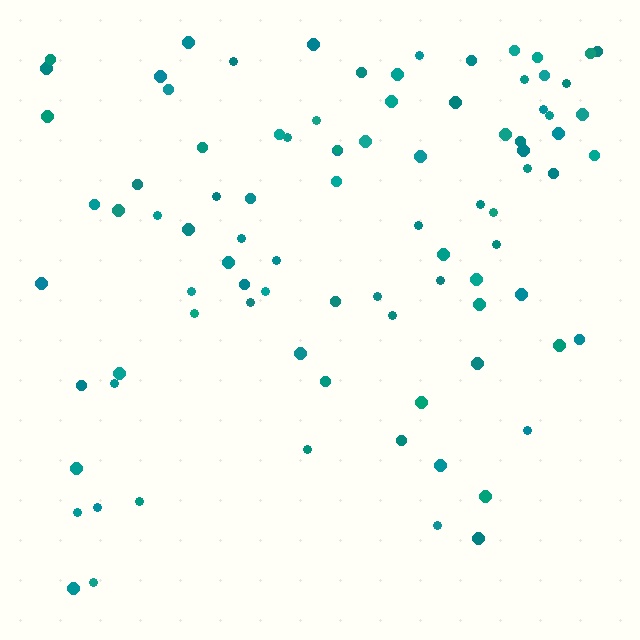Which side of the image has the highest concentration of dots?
The top.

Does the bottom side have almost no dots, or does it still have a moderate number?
Still a moderate number, just noticeably fewer than the top.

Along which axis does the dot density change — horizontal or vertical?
Vertical.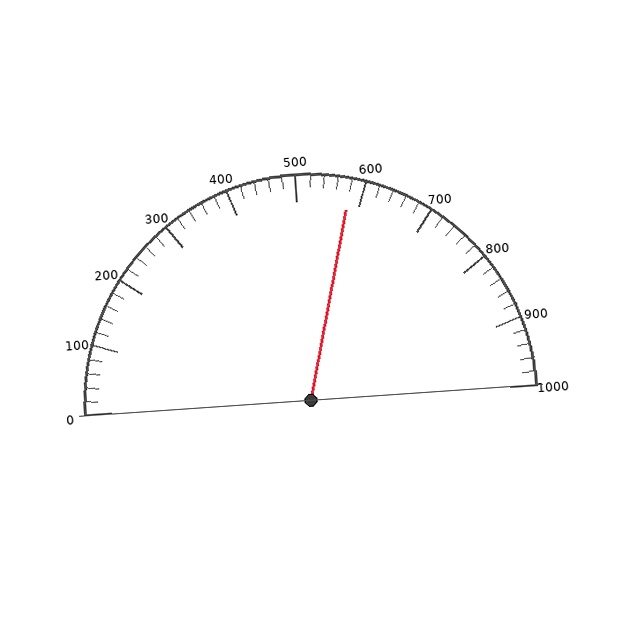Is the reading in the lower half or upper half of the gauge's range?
The reading is in the upper half of the range (0 to 1000).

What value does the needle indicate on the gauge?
The needle indicates approximately 580.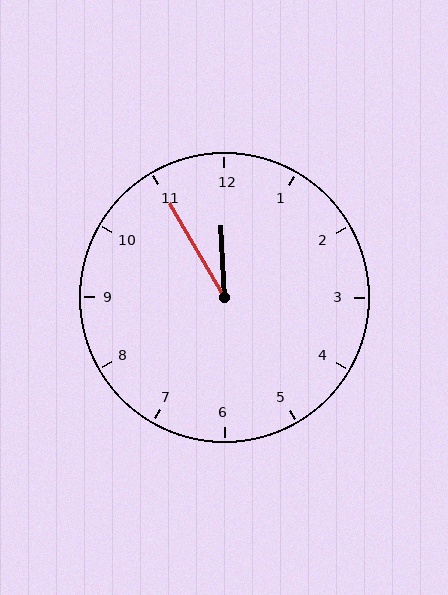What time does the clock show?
11:55.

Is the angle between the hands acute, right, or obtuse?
It is acute.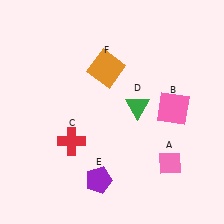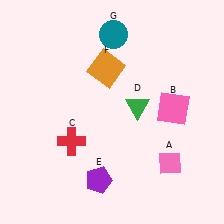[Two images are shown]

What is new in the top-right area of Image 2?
A teal circle (G) was added in the top-right area of Image 2.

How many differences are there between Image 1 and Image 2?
There is 1 difference between the two images.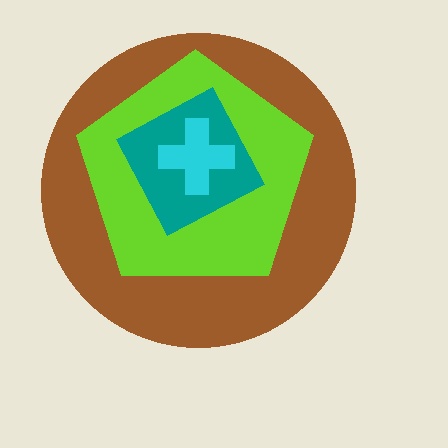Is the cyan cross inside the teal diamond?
Yes.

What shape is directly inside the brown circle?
The lime pentagon.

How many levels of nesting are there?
4.